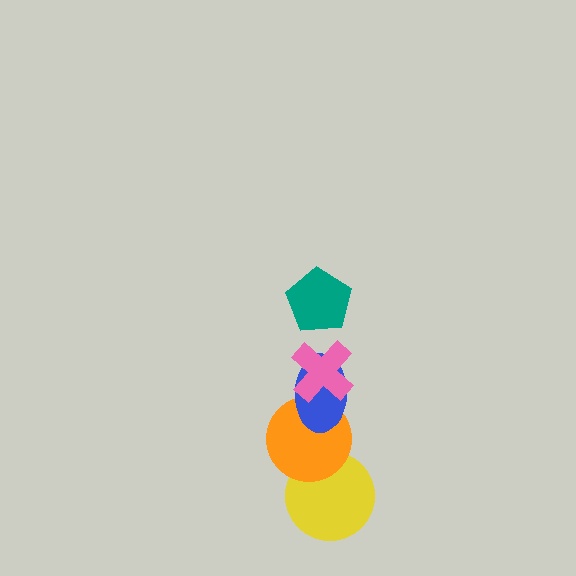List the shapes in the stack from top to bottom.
From top to bottom: the teal pentagon, the pink cross, the blue ellipse, the orange circle, the yellow circle.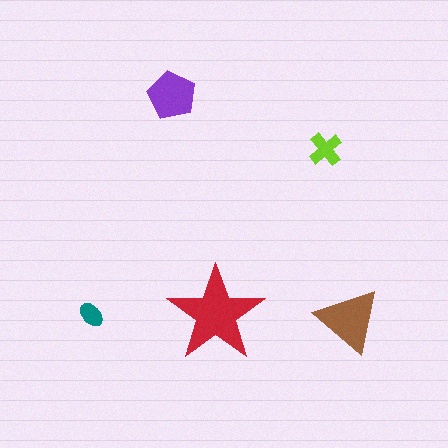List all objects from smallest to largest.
The teal ellipse, the lime cross, the purple pentagon, the brown triangle, the red star.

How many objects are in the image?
There are 5 objects in the image.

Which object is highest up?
The purple pentagon is topmost.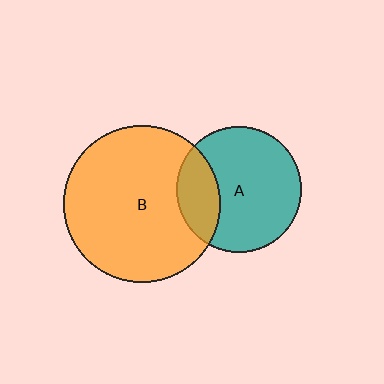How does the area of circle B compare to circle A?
Approximately 1.6 times.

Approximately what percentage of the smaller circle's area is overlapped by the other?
Approximately 25%.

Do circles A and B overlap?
Yes.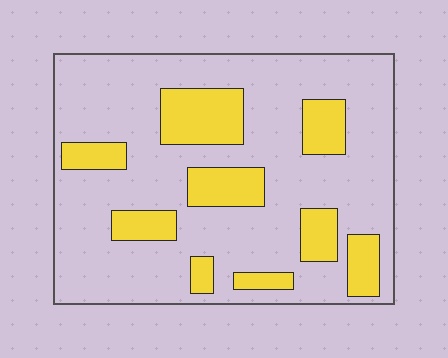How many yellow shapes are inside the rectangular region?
9.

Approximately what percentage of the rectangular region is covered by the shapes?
Approximately 25%.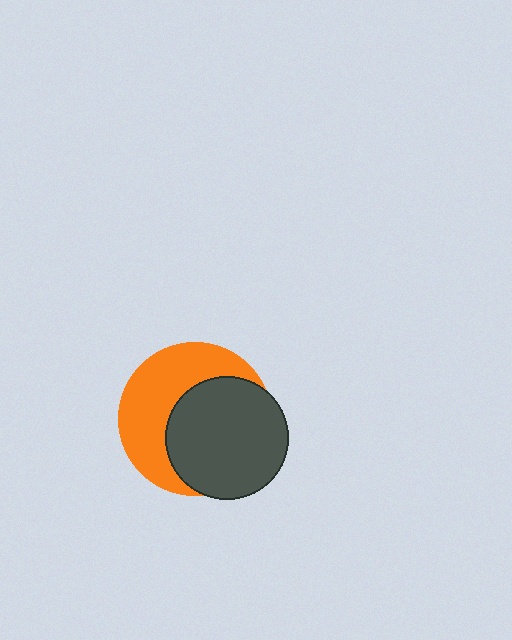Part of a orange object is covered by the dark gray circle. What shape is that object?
It is a circle.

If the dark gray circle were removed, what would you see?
You would see the complete orange circle.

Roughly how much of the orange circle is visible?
About half of it is visible (roughly 48%).